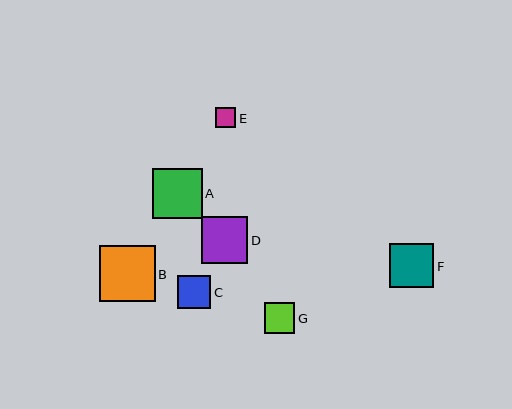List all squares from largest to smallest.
From largest to smallest: B, A, D, F, C, G, E.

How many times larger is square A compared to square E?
Square A is approximately 2.5 times the size of square E.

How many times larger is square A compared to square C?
Square A is approximately 1.5 times the size of square C.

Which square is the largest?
Square B is the largest with a size of approximately 56 pixels.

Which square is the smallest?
Square E is the smallest with a size of approximately 20 pixels.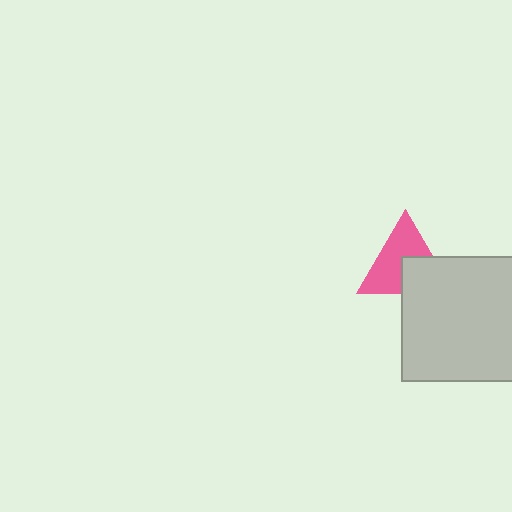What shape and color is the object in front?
The object in front is a light gray square.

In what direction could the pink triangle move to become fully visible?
The pink triangle could move up. That would shift it out from behind the light gray square entirely.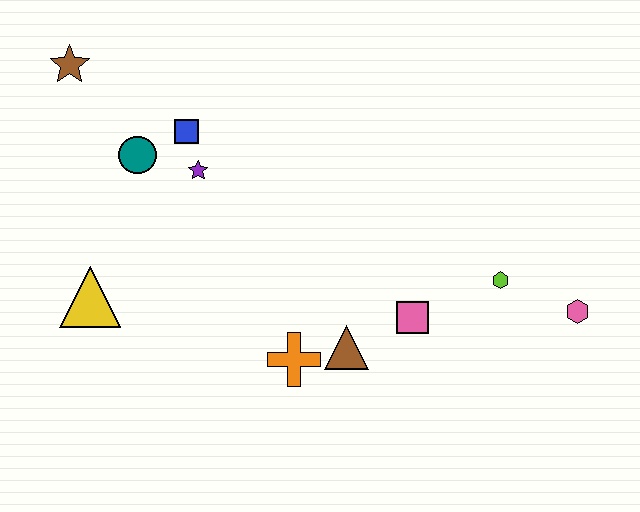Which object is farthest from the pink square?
The brown star is farthest from the pink square.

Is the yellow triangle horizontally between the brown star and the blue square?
Yes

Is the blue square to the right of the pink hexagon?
No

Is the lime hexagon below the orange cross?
No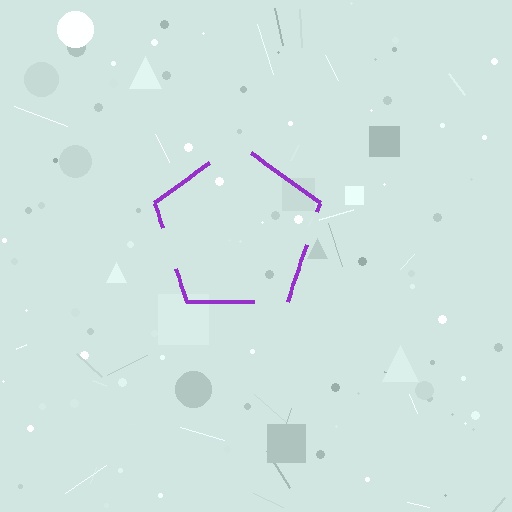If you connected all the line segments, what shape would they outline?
They would outline a pentagon.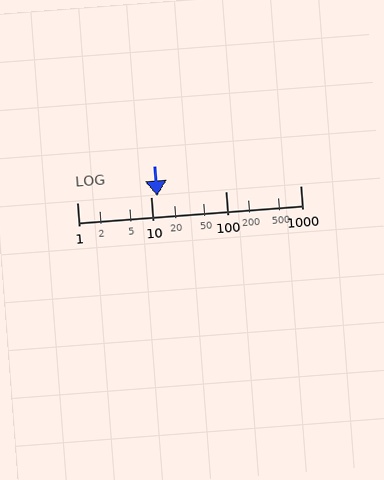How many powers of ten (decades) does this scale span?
The scale spans 3 decades, from 1 to 1000.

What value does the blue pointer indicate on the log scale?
The pointer indicates approximately 12.